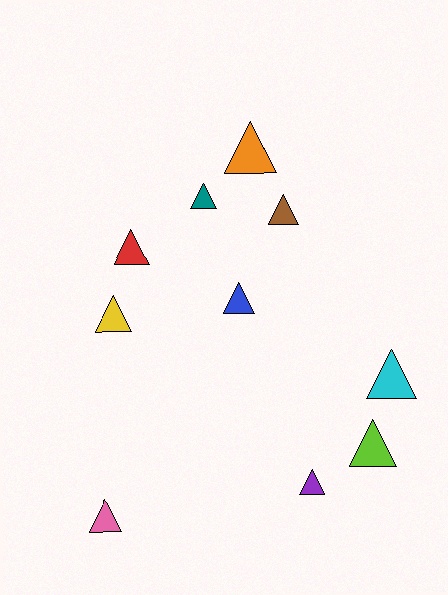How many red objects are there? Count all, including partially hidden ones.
There is 1 red object.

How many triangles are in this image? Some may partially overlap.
There are 10 triangles.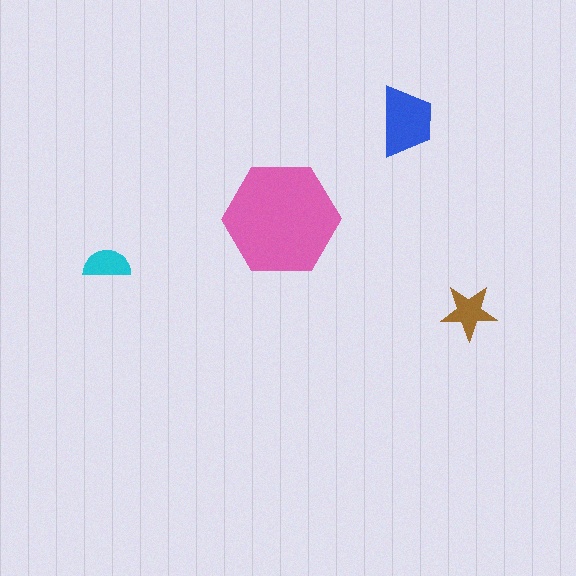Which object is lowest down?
The brown star is bottommost.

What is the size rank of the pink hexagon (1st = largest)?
1st.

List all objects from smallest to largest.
The cyan semicircle, the brown star, the blue trapezoid, the pink hexagon.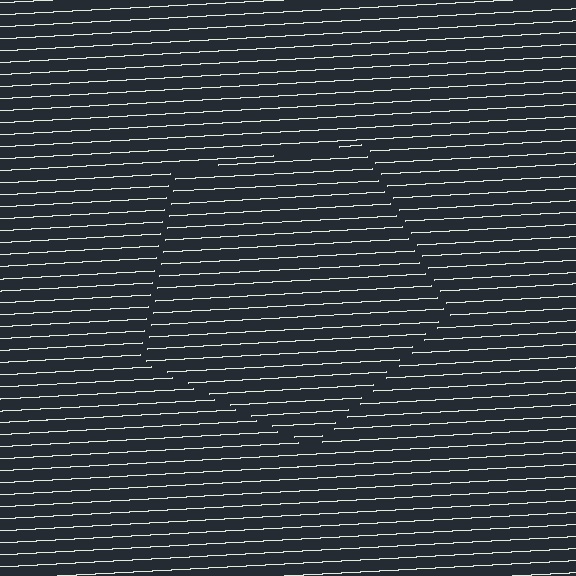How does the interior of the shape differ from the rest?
The interior of the shape contains the same grating, shifted by half a period — the contour is defined by the phase discontinuity where line-ends from the inner and outer gratings abut.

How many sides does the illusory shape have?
5 sides — the line-ends trace a pentagon.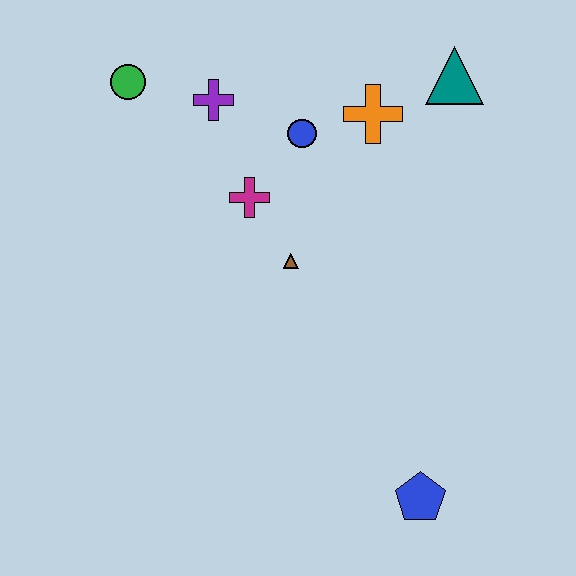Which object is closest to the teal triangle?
The orange cross is closest to the teal triangle.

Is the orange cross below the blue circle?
No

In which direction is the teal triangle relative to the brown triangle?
The teal triangle is above the brown triangle.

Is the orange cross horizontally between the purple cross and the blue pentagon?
Yes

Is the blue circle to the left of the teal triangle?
Yes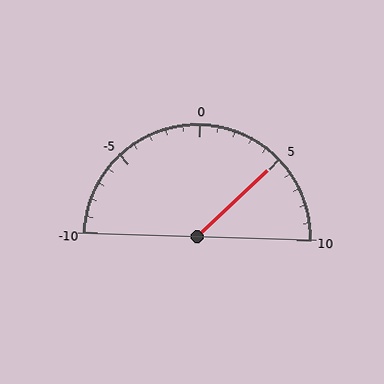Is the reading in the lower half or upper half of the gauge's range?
The reading is in the upper half of the range (-10 to 10).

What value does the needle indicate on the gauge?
The needle indicates approximately 5.